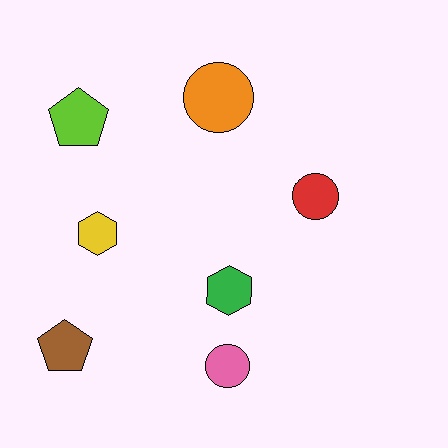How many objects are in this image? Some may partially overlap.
There are 7 objects.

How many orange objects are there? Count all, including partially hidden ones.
There is 1 orange object.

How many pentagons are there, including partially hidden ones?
There are 2 pentagons.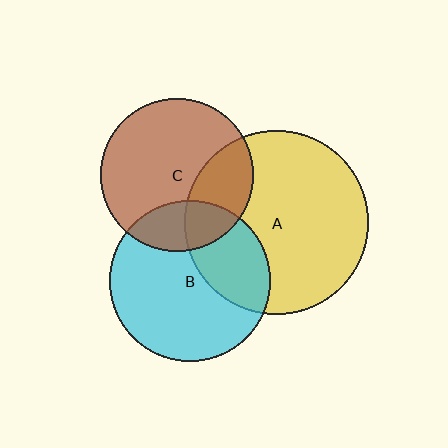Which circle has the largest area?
Circle A (yellow).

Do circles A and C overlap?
Yes.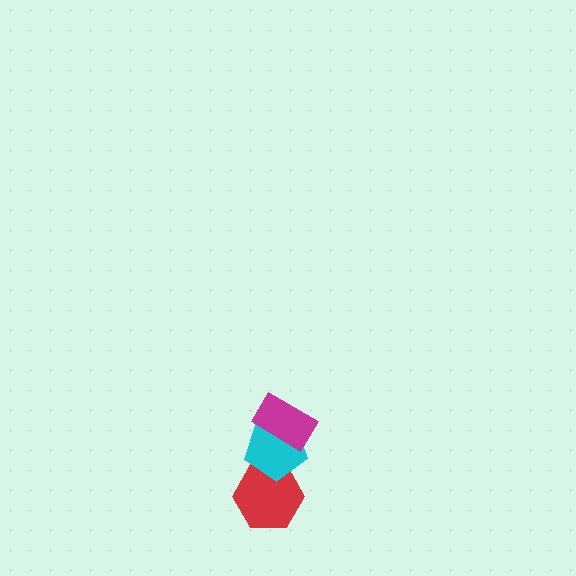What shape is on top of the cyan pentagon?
The magenta rectangle is on top of the cyan pentagon.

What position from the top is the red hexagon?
The red hexagon is 3rd from the top.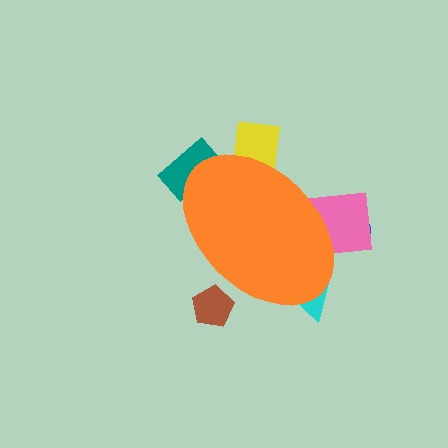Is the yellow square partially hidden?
Yes, the yellow square is partially hidden behind the orange ellipse.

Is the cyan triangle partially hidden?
Yes, the cyan triangle is partially hidden behind the orange ellipse.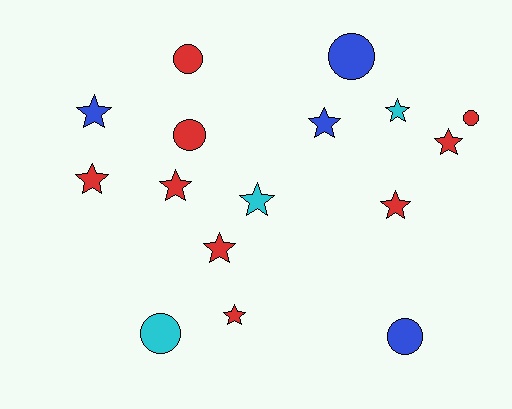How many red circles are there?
There are 3 red circles.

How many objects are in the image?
There are 16 objects.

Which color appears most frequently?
Red, with 9 objects.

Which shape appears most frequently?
Star, with 10 objects.